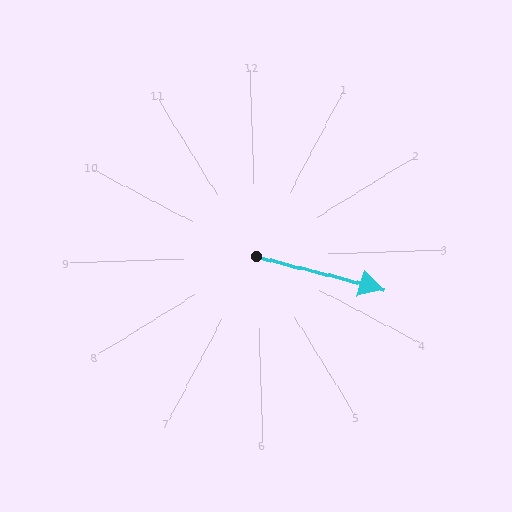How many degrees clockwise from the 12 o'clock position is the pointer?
Approximately 107 degrees.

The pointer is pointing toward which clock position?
Roughly 4 o'clock.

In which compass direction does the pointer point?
East.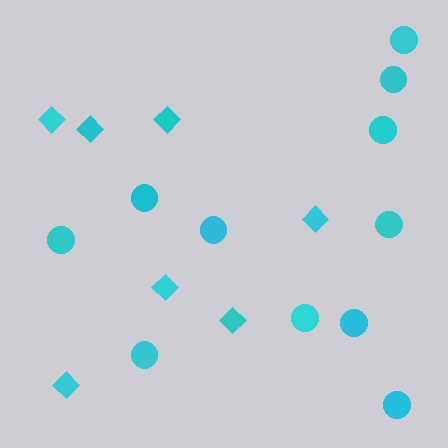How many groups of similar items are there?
There are 2 groups: one group of diamonds (7) and one group of circles (11).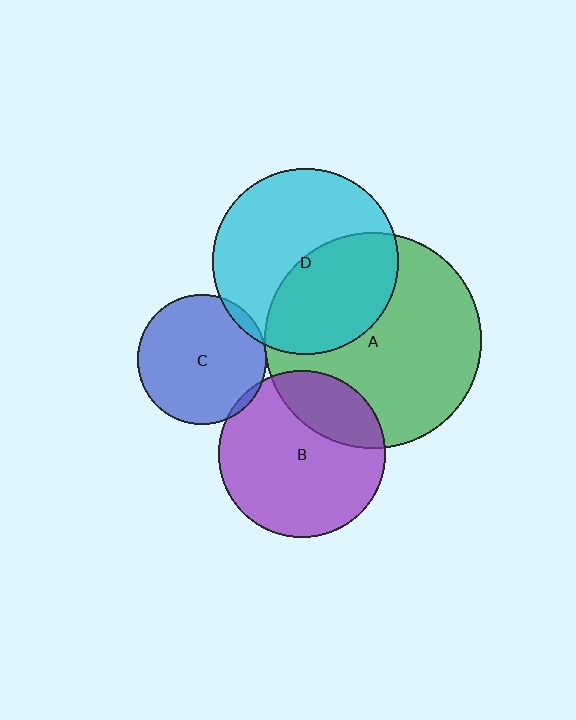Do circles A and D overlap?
Yes.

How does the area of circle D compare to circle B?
Approximately 1.2 times.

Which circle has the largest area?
Circle A (green).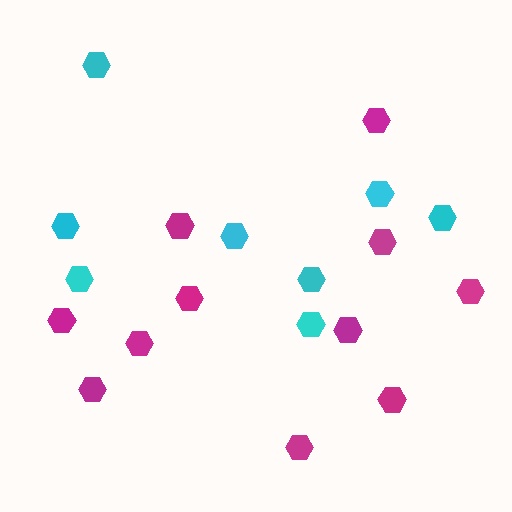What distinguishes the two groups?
There are 2 groups: one group of magenta hexagons (11) and one group of cyan hexagons (8).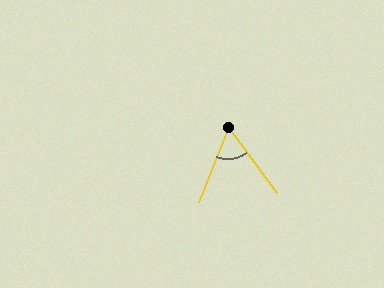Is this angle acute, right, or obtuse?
It is acute.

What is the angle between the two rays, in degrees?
Approximately 58 degrees.